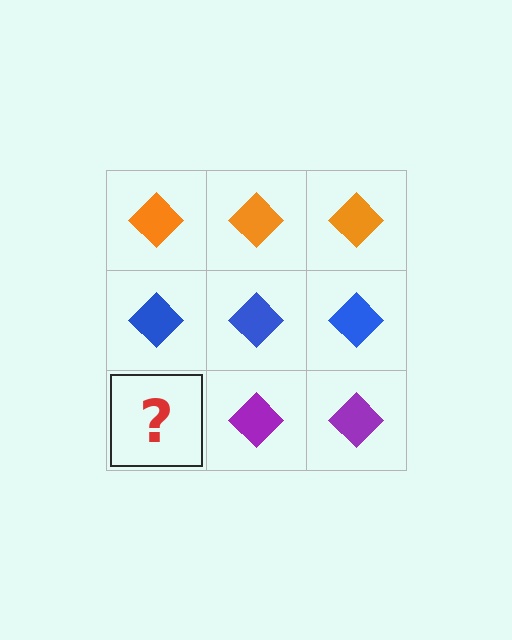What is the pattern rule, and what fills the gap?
The rule is that each row has a consistent color. The gap should be filled with a purple diamond.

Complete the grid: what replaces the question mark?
The question mark should be replaced with a purple diamond.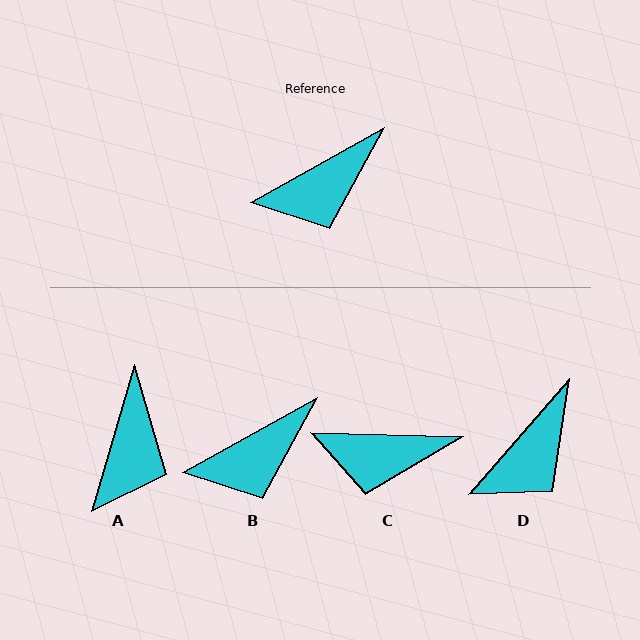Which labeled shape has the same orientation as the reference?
B.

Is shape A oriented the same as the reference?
No, it is off by about 45 degrees.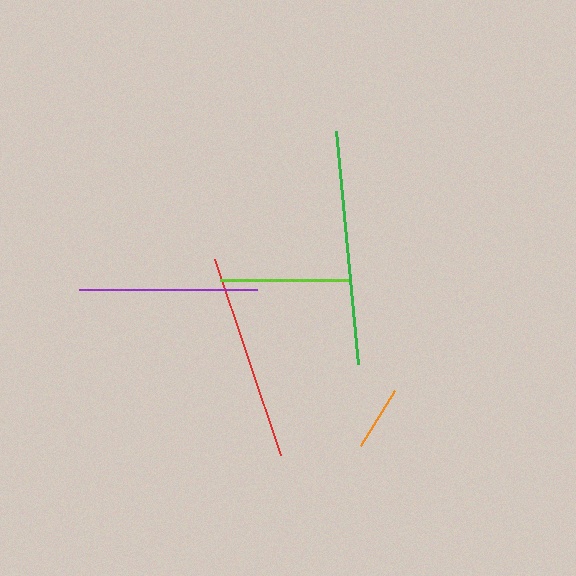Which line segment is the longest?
The green line is the longest at approximately 234 pixels.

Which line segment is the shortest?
The orange line is the shortest at approximately 64 pixels.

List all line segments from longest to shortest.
From longest to shortest: green, red, purple, lime, orange.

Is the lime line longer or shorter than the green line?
The green line is longer than the lime line.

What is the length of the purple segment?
The purple segment is approximately 179 pixels long.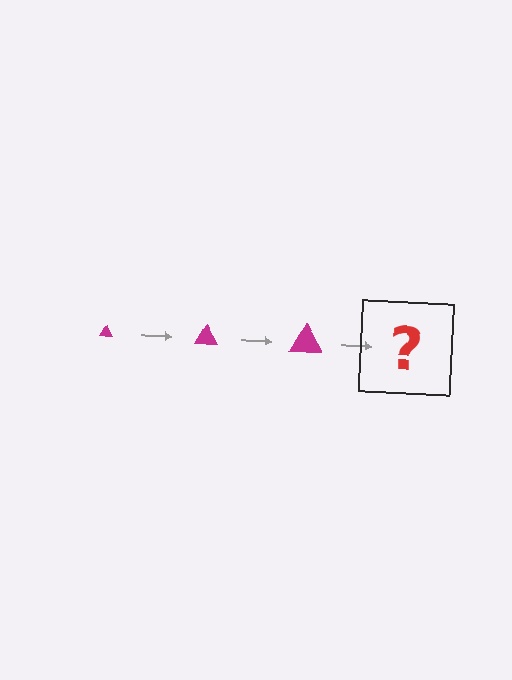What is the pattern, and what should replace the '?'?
The pattern is that the triangle gets progressively larger each step. The '?' should be a magenta triangle, larger than the previous one.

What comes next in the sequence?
The next element should be a magenta triangle, larger than the previous one.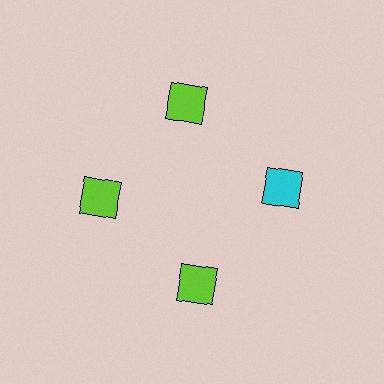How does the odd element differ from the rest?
It has a different color: cyan instead of lime.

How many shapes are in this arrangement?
There are 4 shapes arranged in a ring pattern.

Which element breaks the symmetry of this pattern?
The cyan square at roughly the 3 o'clock position breaks the symmetry. All other shapes are lime squares.